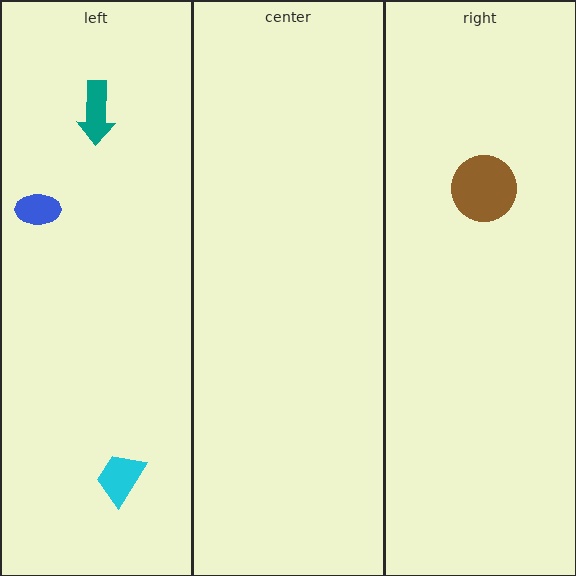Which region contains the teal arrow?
The left region.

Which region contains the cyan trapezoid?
The left region.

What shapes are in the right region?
The brown circle.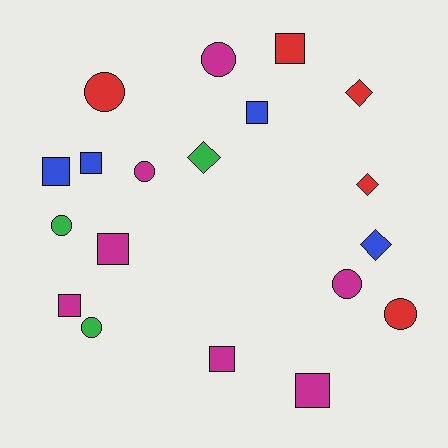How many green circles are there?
There are 2 green circles.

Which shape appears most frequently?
Square, with 8 objects.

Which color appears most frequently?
Magenta, with 7 objects.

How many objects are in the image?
There are 19 objects.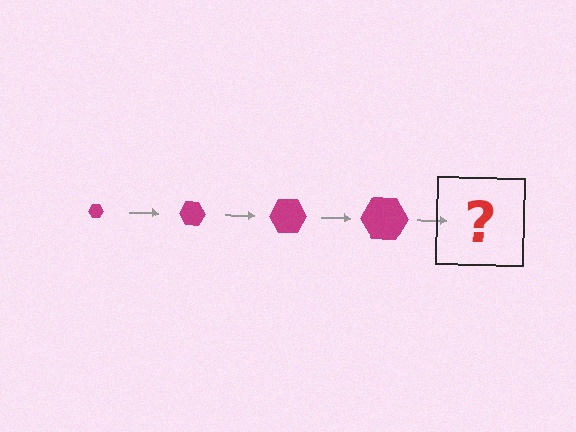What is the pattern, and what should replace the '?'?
The pattern is that the hexagon gets progressively larger each step. The '?' should be a magenta hexagon, larger than the previous one.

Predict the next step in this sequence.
The next step is a magenta hexagon, larger than the previous one.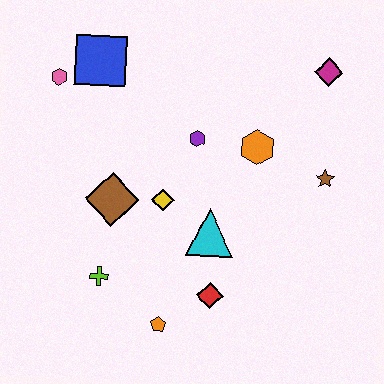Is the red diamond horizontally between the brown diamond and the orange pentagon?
No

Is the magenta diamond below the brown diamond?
No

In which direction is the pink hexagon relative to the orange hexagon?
The pink hexagon is to the left of the orange hexagon.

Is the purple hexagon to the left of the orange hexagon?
Yes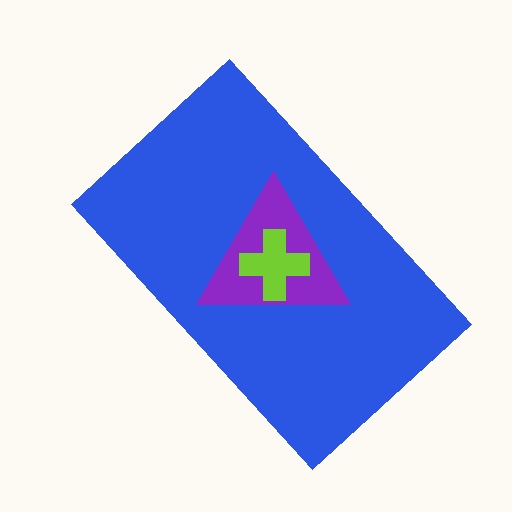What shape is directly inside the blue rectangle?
The purple triangle.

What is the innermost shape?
The lime cross.